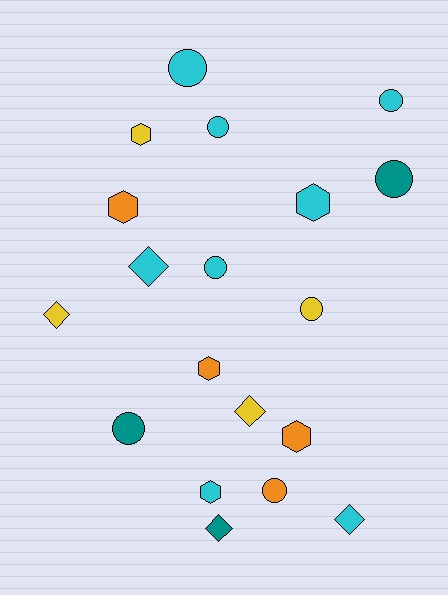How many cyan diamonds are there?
There are 2 cyan diamonds.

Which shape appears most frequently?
Circle, with 8 objects.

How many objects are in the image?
There are 19 objects.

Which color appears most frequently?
Cyan, with 8 objects.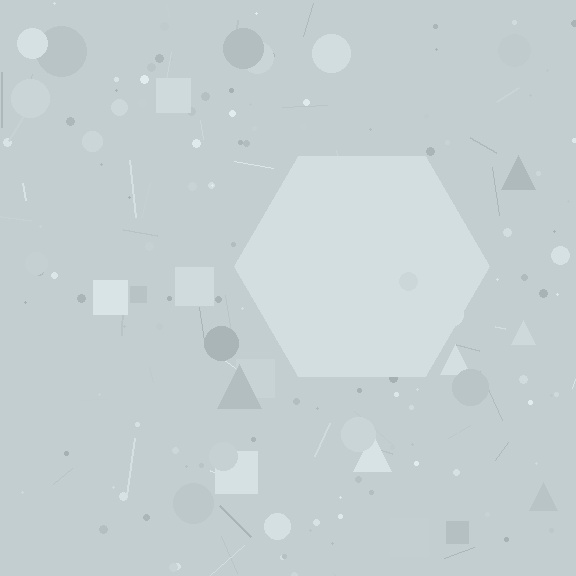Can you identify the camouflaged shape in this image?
The camouflaged shape is a hexagon.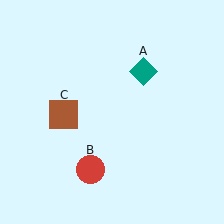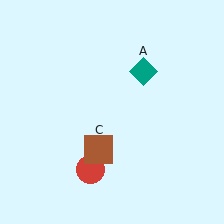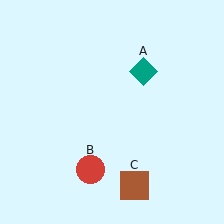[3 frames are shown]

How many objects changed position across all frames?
1 object changed position: brown square (object C).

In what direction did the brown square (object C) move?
The brown square (object C) moved down and to the right.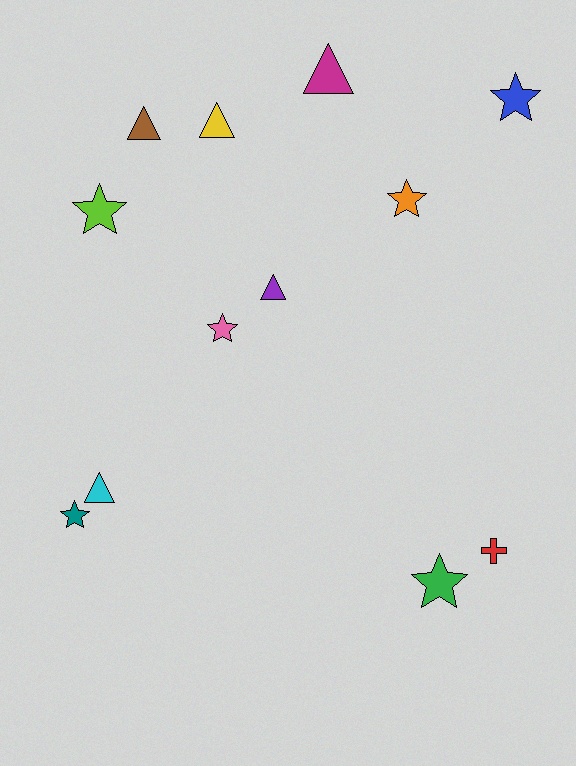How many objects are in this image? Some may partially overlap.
There are 12 objects.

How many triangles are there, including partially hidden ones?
There are 5 triangles.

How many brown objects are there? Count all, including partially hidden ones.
There is 1 brown object.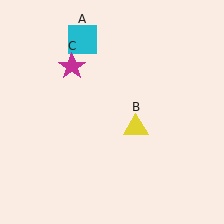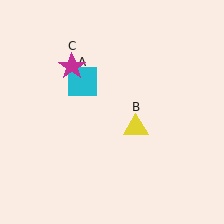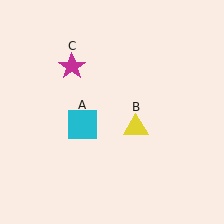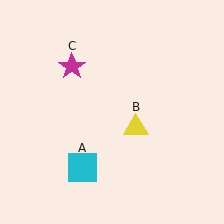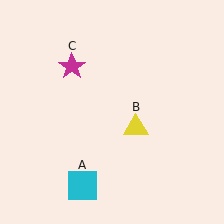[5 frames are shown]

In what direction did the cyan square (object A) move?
The cyan square (object A) moved down.